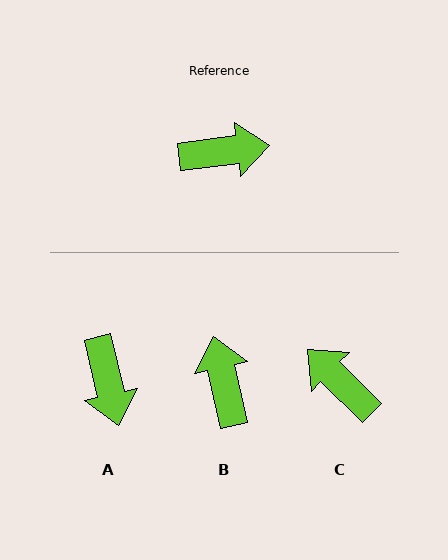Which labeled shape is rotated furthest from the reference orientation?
C, about 128 degrees away.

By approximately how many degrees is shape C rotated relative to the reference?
Approximately 128 degrees counter-clockwise.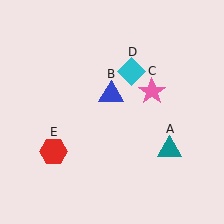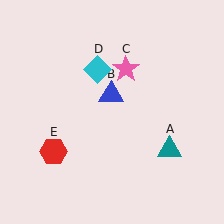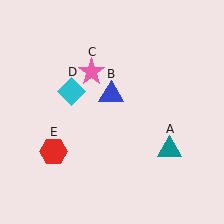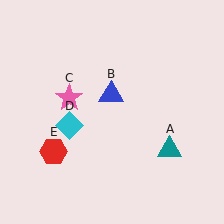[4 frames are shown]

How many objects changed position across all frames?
2 objects changed position: pink star (object C), cyan diamond (object D).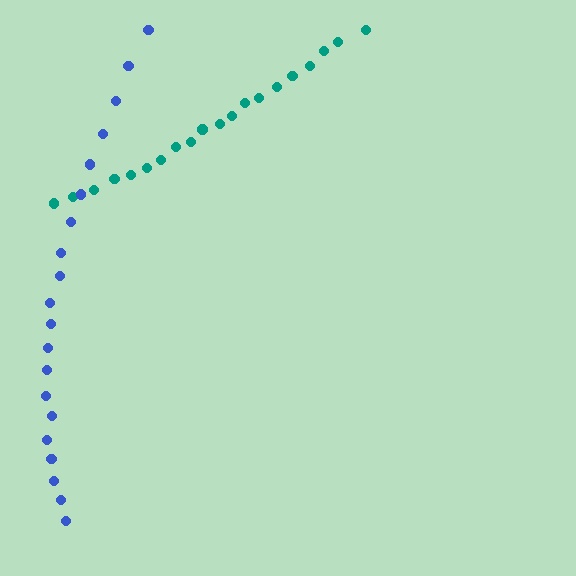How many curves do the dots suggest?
There are 2 distinct paths.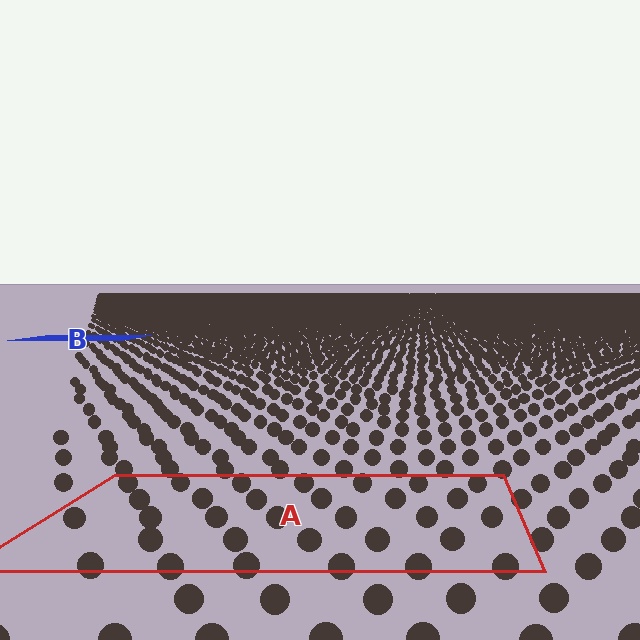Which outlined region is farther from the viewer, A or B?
Region B is farther from the viewer — the texture elements inside it appear smaller and more densely packed.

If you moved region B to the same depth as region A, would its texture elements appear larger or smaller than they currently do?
They would appear larger. At a closer depth, the same texture elements are projected at a bigger on-screen size.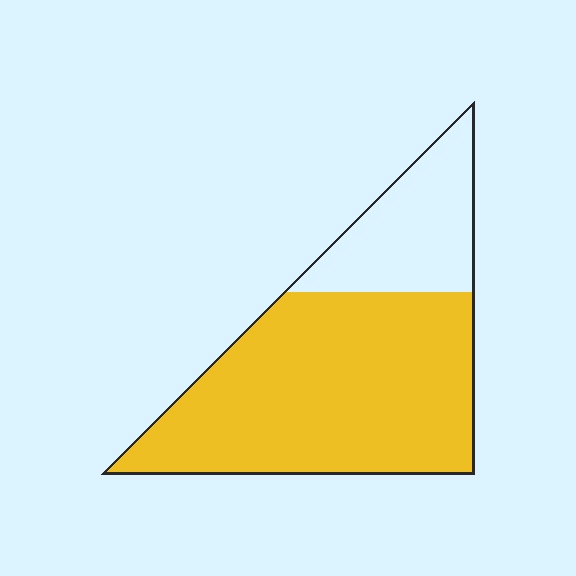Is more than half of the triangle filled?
Yes.